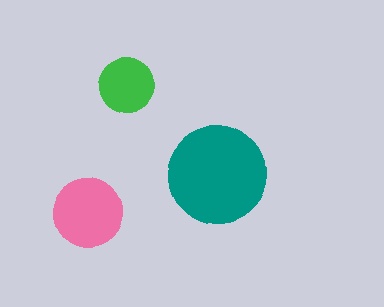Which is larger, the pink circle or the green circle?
The pink one.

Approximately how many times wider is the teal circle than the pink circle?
About 1.5 times wider.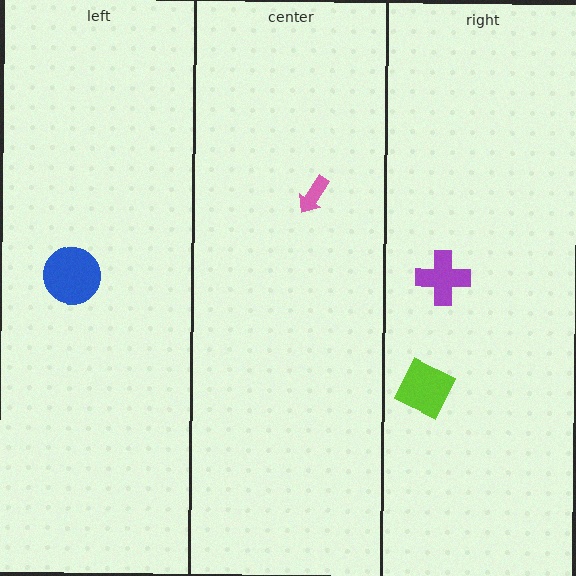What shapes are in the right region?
The lime diamond, the purple cross.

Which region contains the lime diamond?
The right region.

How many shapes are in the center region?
1.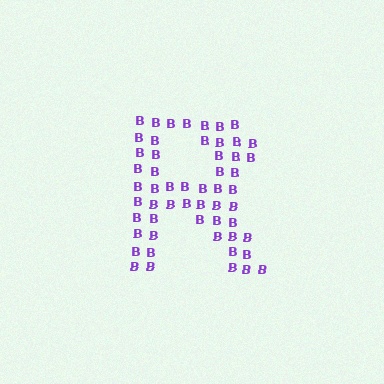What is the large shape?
The large shape is the letter R.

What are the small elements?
The small elements are letter B's.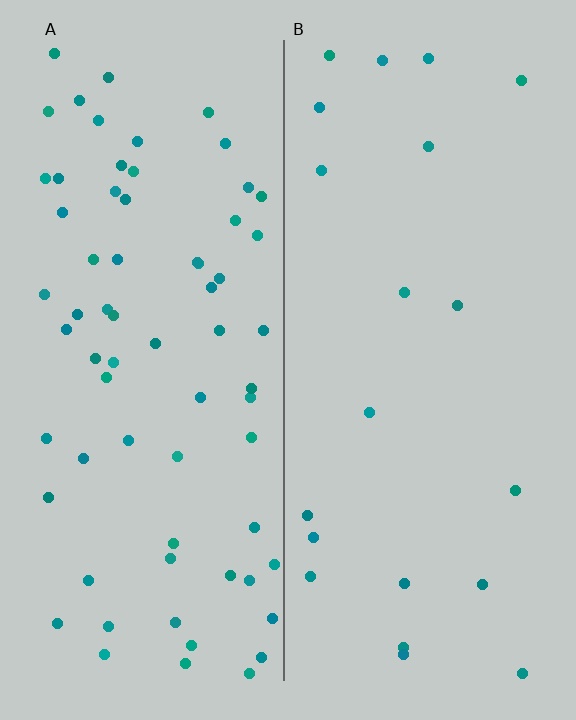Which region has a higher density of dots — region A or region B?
A (the left).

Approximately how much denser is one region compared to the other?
Approximately 3.3× — region A over region B.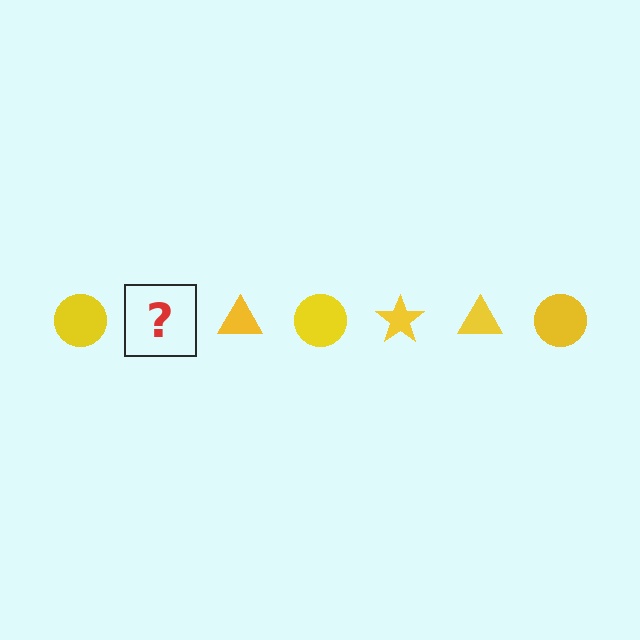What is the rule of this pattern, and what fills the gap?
The rule is that the pattern cycles through circle, star, triangle shapes in yellow. The gap should be filled with a yellow star.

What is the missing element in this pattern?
The missing element is a yellow star.